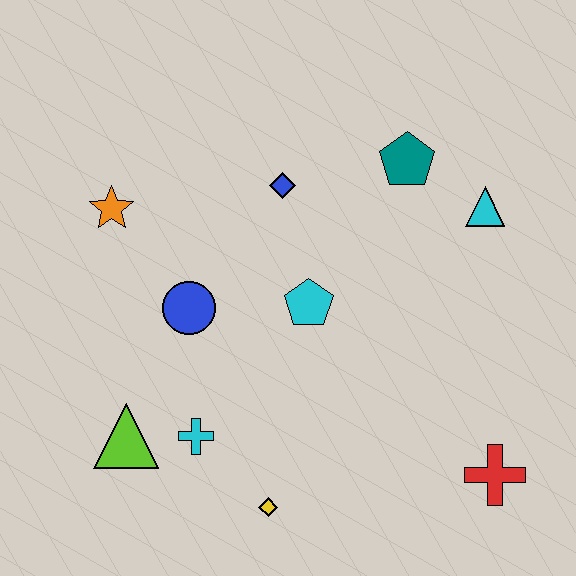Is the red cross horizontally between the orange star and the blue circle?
No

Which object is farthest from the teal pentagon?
The lime triangle is farthest from the teal pentagon.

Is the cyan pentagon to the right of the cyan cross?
Yes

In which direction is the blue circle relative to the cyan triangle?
The blue circle is to the left of the cyan triangle.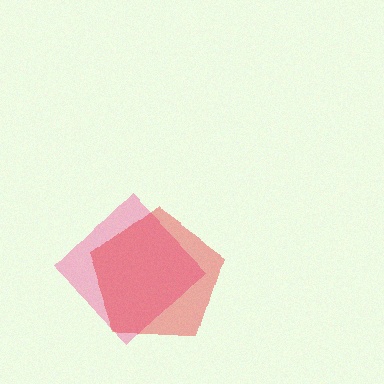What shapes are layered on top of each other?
The layered shapes are: a pink diamond, a red pentagon.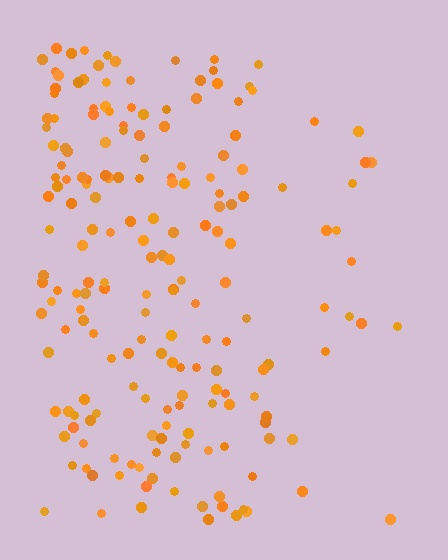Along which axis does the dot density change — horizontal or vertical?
Horizontal.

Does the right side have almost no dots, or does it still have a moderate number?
Still a moderate number, just noticeably fewer than the left.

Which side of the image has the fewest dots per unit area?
The right.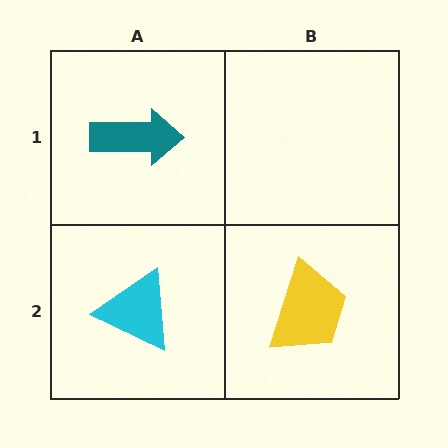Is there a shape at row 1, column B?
No, that cell is empty.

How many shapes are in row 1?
1 shape.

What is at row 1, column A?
A teal arrow.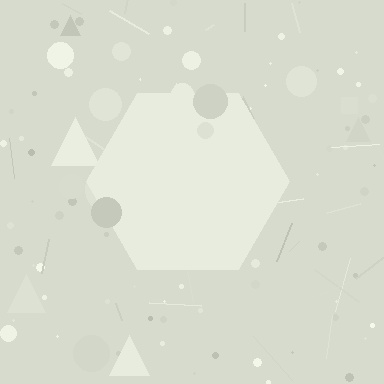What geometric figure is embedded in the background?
A hexagon is embedded in the background.